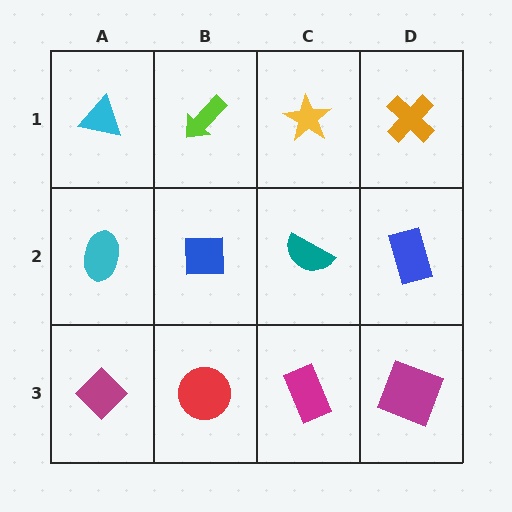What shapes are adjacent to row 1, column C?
A teal semicircle (row 2, column C), a lime arrow (row 1, column B), an orange cross (row 1, column D).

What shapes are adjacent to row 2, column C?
A yellow star (row 1, column C), a magenta rectangle (row 3, column C), a blue square (row 2, column B), a blue rectangle (row 2, column D).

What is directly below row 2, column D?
A magenta square.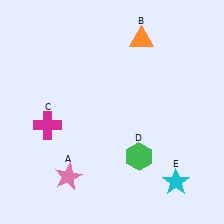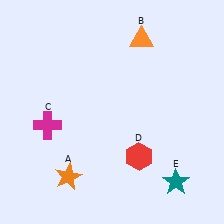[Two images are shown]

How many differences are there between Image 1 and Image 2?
There are 3 differences between the two images.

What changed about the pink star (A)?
In Image 1, A is pink. In Image 2, it changed to orange.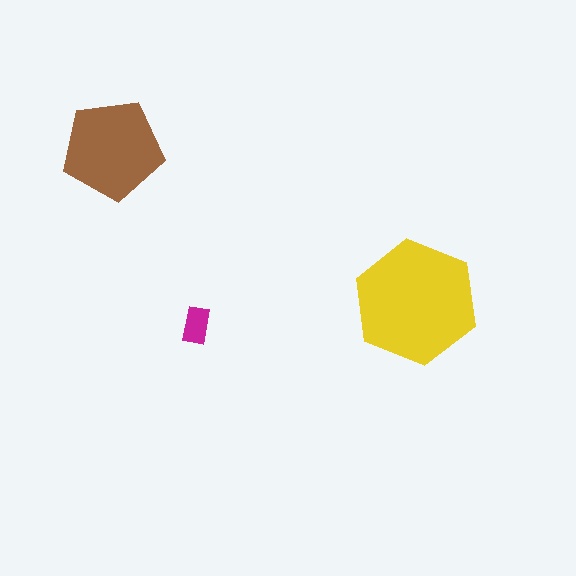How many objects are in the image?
There are 3 objects in the image.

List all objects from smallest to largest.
The magenta rectangle, the brown pentagon, the yellow hexagon.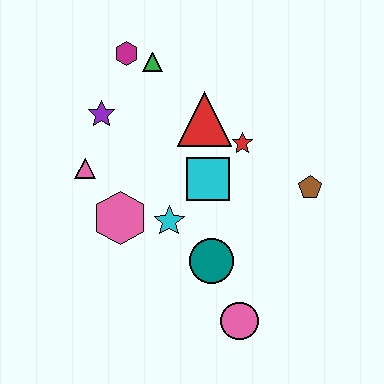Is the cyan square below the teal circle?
No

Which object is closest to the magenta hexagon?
The green triangle is closest to the magenta hexagon.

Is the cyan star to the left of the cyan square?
Yes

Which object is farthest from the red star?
The pink circle is farthest from the red star.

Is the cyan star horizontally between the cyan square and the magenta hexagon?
Yes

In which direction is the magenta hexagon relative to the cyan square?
The magenta hexagon is above the cyan square.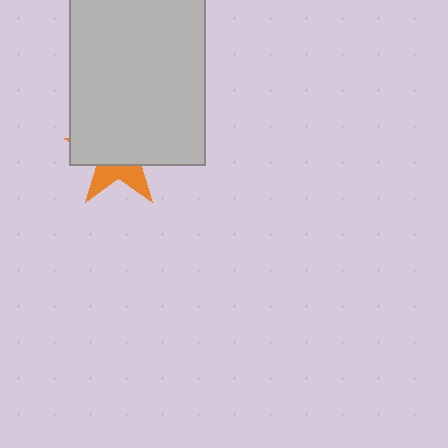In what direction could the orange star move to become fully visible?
The orange star could move down. That would shift it out from behind the light gray rectangle entirely.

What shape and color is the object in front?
The object in front is a light gray rectangle.